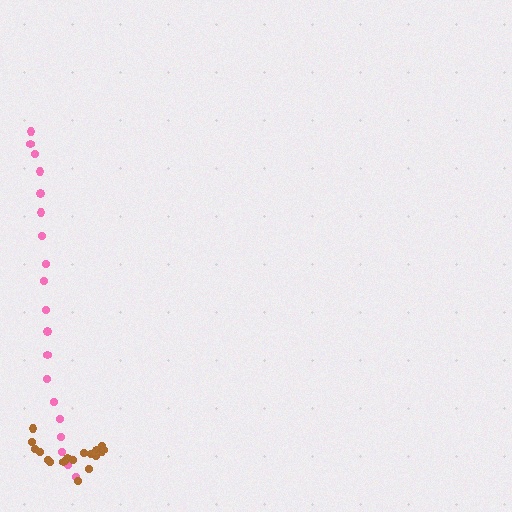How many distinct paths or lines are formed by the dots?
There are 2 distinct paths.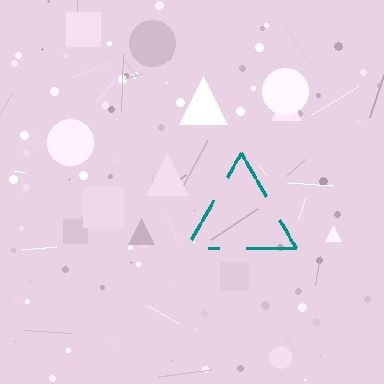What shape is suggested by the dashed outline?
The dashed outline suggests a triangle.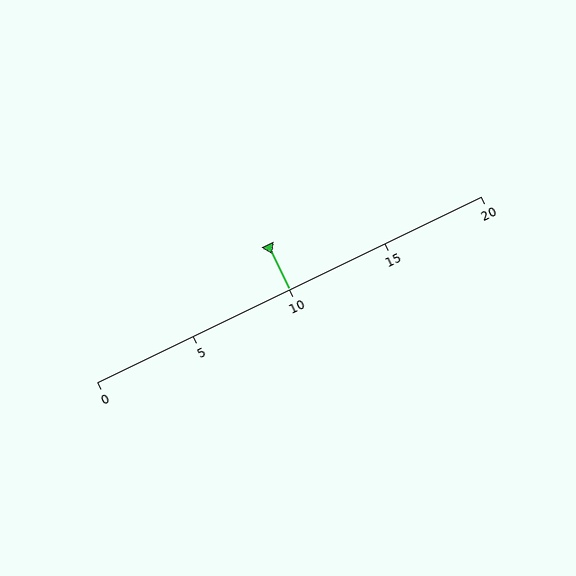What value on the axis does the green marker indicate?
The marker indicates approximately 10.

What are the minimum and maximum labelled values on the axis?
The axis runs from 0 to 20.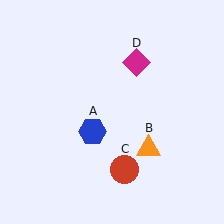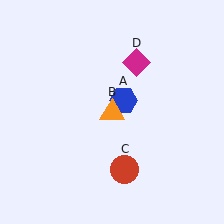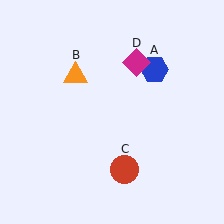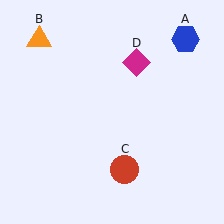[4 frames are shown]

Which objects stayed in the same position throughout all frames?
Red circle (object C) and magenta diamond (object D) remained stationary.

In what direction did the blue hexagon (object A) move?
The blue hexagon (object A) moved up and to the right.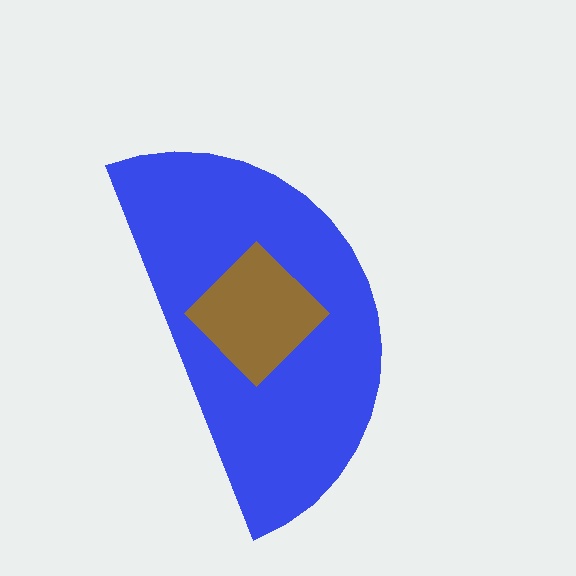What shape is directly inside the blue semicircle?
The brown diamond.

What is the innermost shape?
The brown diamond.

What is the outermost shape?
The blue semicircle.